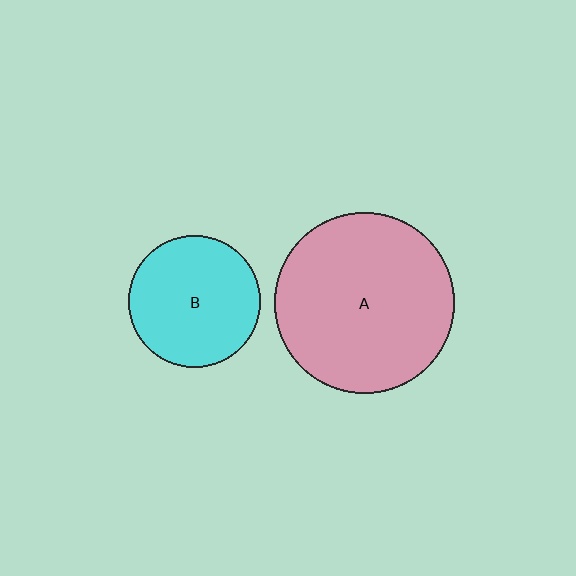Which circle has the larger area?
Circle A (pink).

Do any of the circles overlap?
No, none of the circles overlap.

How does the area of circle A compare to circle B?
Approximately 1.9 times.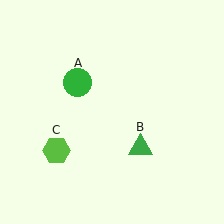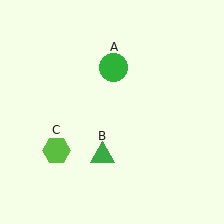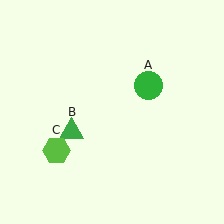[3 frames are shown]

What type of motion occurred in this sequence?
The green circle (object A), green triangle (object B) rotated clockwise around the center of the scene.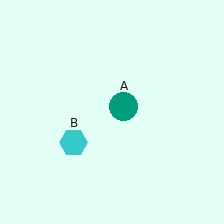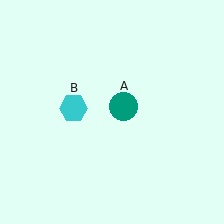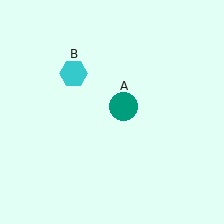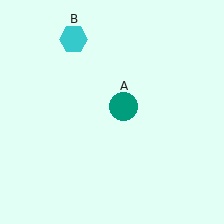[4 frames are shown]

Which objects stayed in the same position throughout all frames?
Teal circle (object A) remained stationary.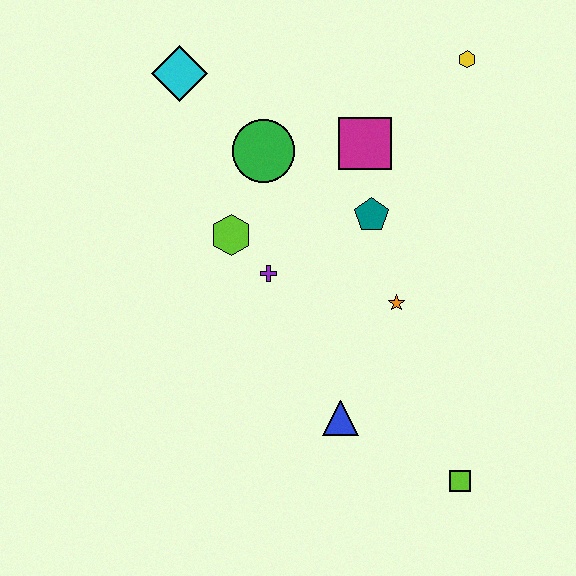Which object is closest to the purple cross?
The lime hexagon is closest to the purple cross.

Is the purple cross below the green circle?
Yes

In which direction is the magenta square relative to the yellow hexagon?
The magenta square is to the left of the yellow hexagon.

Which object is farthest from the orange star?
The cyan diamond is farthest from the orange star.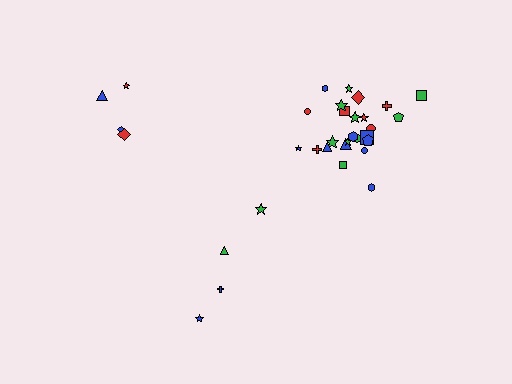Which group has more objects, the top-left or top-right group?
The top-right group.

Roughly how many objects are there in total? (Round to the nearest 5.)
Roughly 35 objects in total.